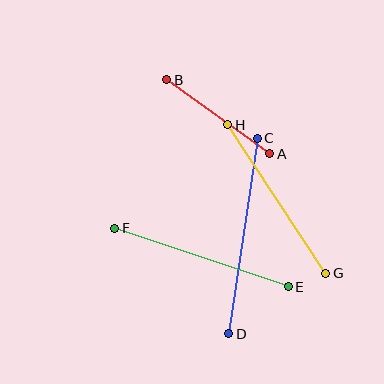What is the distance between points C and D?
The distance is approximately 197 pixels.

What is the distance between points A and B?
The distance is approximately 127 pixels.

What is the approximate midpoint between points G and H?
The midpoint is at approximately (277, 199) pixels.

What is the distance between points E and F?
The distance is approximately 183 pixels.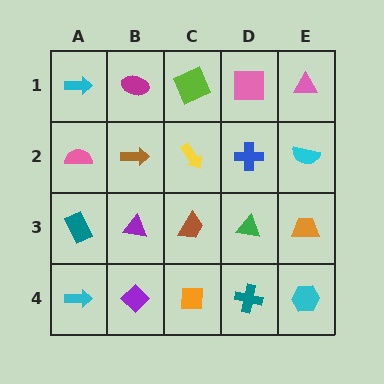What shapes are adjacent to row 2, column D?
A pink square (row 1, column D), a green triangle (row 3, column D), a yellow arrow (row 2, column C), a cyan semicircle (row 2, column E).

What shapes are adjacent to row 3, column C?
A yellow arrow (row 2, column C), an orange square (row 4, column C), a purple triangle (row 3, column B), a green triangle (row 3, column D).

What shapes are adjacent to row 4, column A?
A teal rectangle (row 3, column A), a purple diamond (row 4, column B).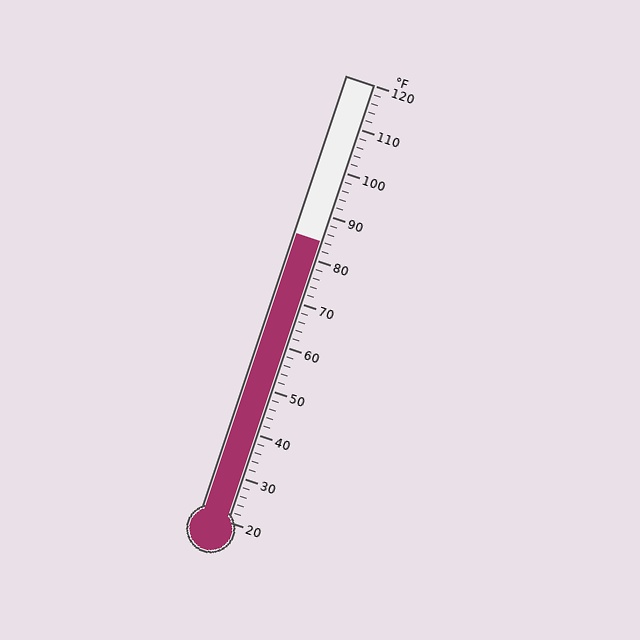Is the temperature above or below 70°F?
The temperature is above 70°F.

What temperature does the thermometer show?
The thermometer shows approximately 84°F.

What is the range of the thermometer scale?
The thermometer scale ranges from 20°F to 120°F.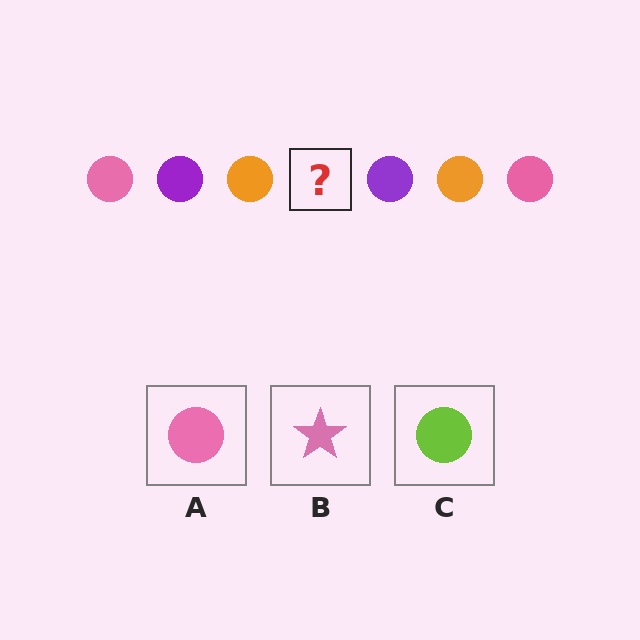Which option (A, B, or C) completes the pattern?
A.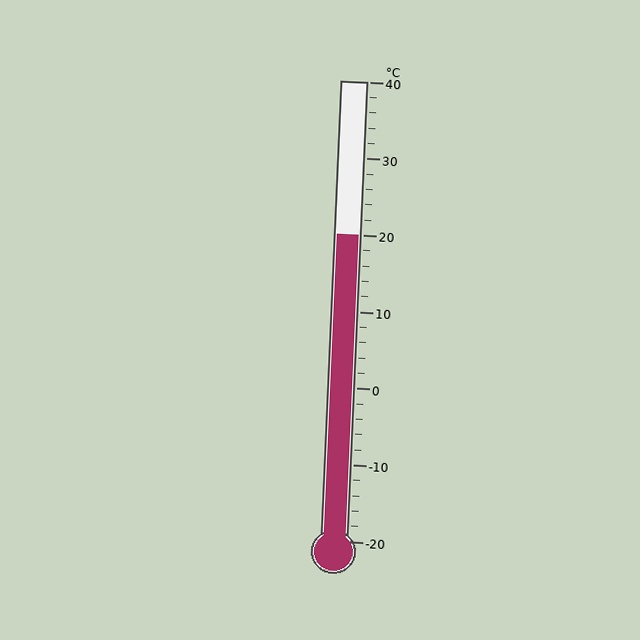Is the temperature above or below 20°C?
The temperature is at 20°C.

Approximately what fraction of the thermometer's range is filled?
The thermometer is filled to approximately 65% of its range.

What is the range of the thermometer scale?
The thermometer scale ranges from -20°C to 40°C.